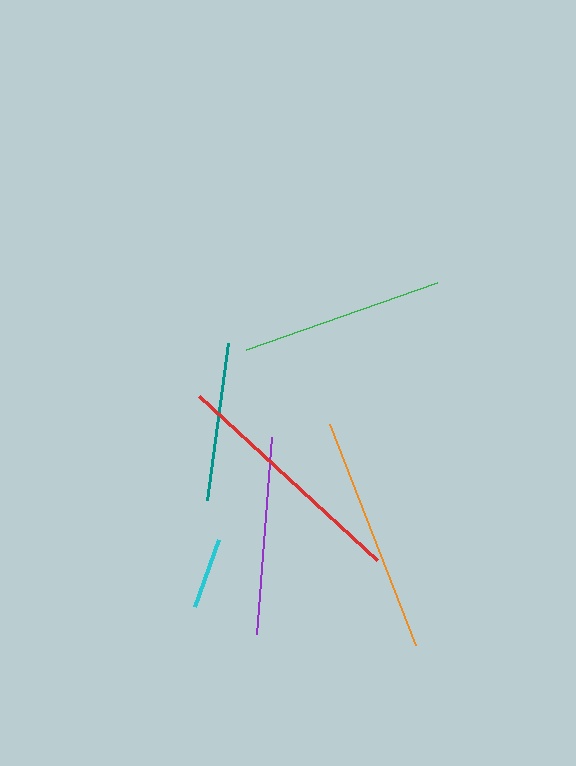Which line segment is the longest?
The red line is the longest at approximately 242 pixels.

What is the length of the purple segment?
The purple segment is approximately 197 pixels long.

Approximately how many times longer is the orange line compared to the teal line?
The orange line is approximately 1.5 times the length of the teal line.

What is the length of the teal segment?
The teal segment is approximately 159 pixels long.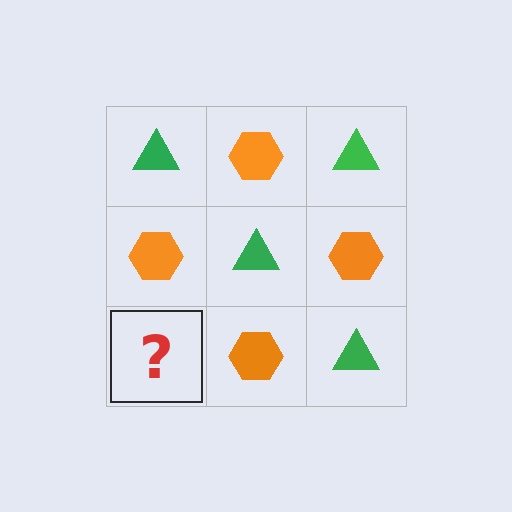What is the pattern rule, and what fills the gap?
The rule is that it alternates green triangle and orange hexagon in a checkerboard pattern. The gap should be filled with a green triangle.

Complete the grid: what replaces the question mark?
The question mark should be replaced with a green triangle.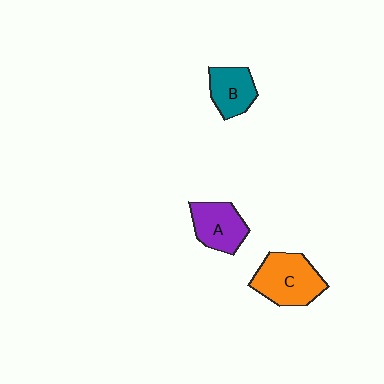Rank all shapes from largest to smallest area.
From largest to smallest: C (orange), A (purple), B (teal).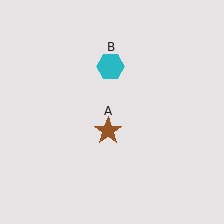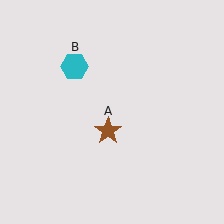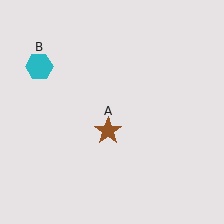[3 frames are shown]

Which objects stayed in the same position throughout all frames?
Brown star (object A) remained stationary.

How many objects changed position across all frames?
1 object changed position: cyan hexagon (object B).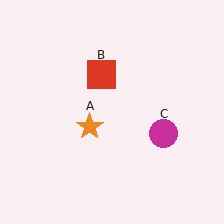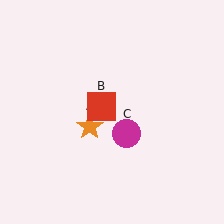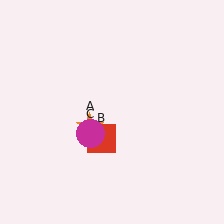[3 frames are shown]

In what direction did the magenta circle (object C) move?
The magenta circle (object C) moved left.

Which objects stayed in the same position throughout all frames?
Orange star (object A) remained stationary.